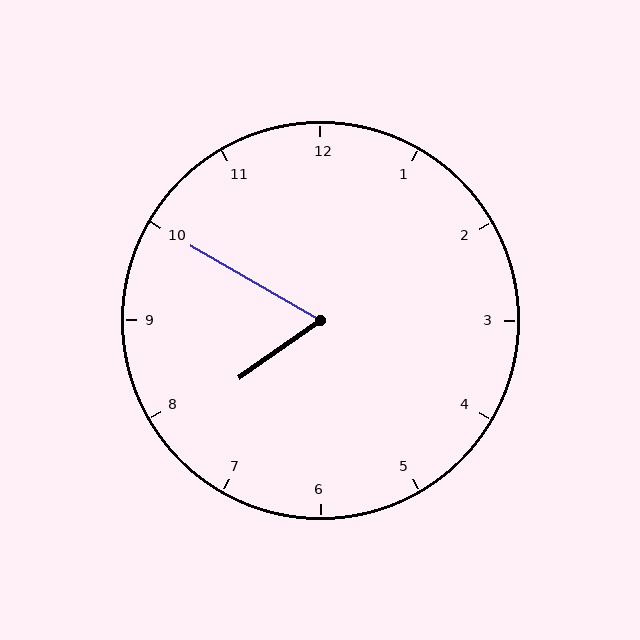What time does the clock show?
7:50.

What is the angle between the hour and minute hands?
Approximately 65 degrees.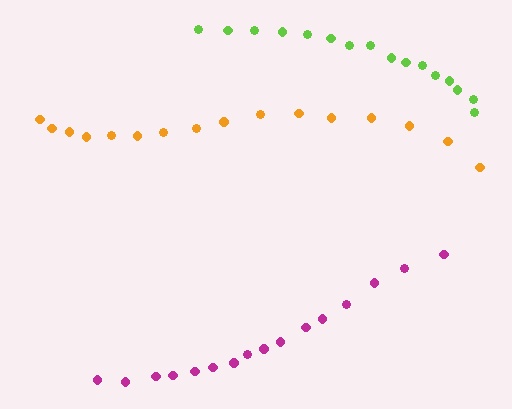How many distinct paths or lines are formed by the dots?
There are 3 distinct paths.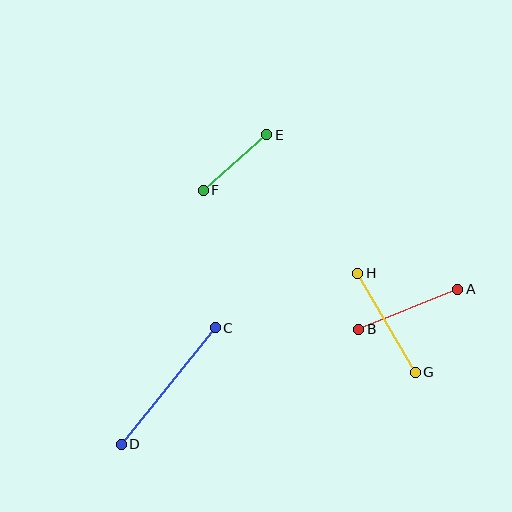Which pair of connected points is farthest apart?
Points C and D are farthest apart.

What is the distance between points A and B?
The distance is approximately 107 pixels.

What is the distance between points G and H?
The distance is approximately 114 pixels.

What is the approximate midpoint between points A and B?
The midpoint is at approximately (408, 309) pixels.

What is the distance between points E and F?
The distance is approximately 84 pixels.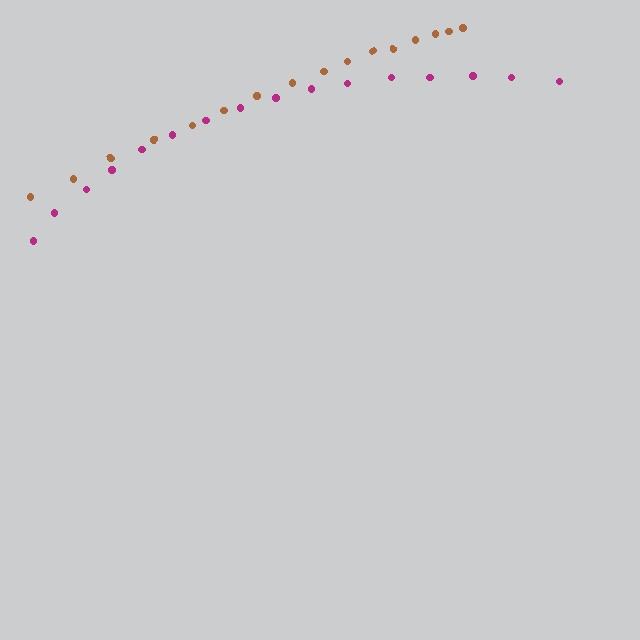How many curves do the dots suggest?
There are 2 distinct paths.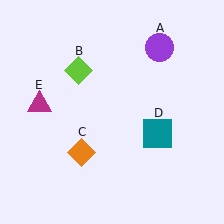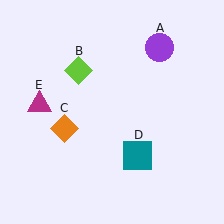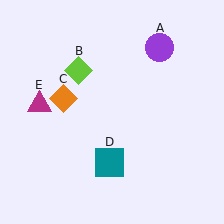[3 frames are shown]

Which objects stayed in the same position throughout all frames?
Purple circle (object A) and lime diamond (object B) and magenta triangle (object E) remained stationary.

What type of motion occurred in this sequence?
The orange diamond (object C), teal square (object D) rotated clockwise around the center of the scene.